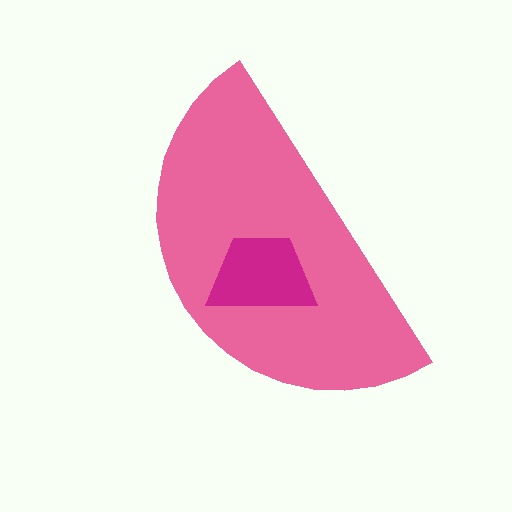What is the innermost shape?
The magenta trapezoid.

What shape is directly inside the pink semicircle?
The magenta trapezoid.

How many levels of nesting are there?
2.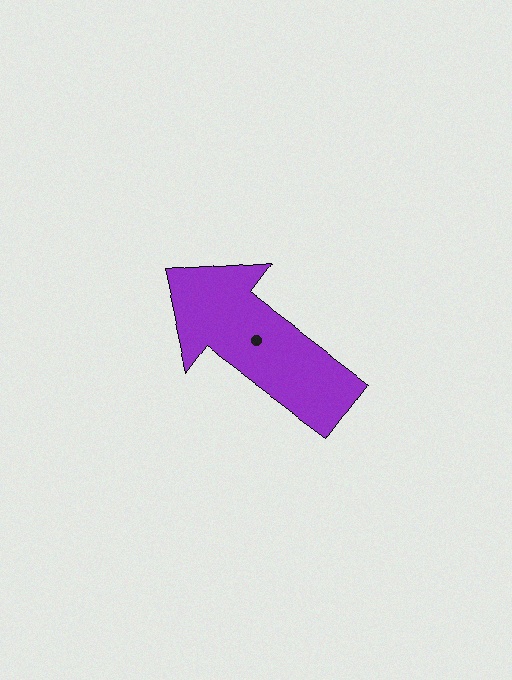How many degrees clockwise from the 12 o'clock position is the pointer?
Approximately 307 degrees.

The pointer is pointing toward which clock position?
Roughly 10 o'clock.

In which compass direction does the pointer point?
Northwest.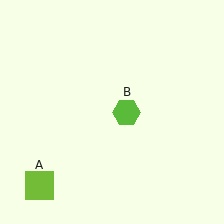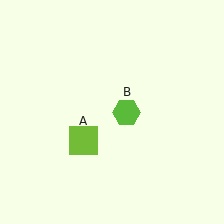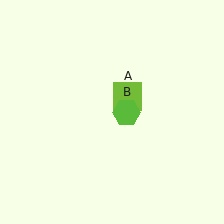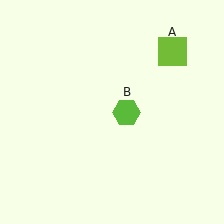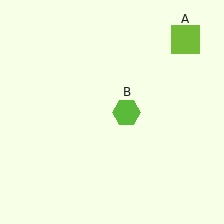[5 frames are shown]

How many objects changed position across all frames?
1 object changed position: lime square (object A).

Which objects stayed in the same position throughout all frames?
Lime hexagon (object B) remained stationary.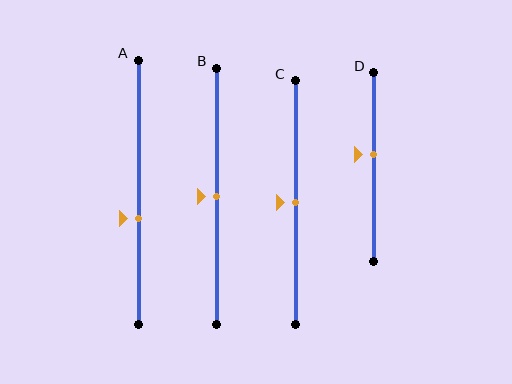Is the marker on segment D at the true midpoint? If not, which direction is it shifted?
No, the marker on segment D is shifted upward by about 7% of the segment length.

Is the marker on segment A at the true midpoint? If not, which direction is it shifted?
No, the marker on segment A is shifted downward by about 10% of the segment length.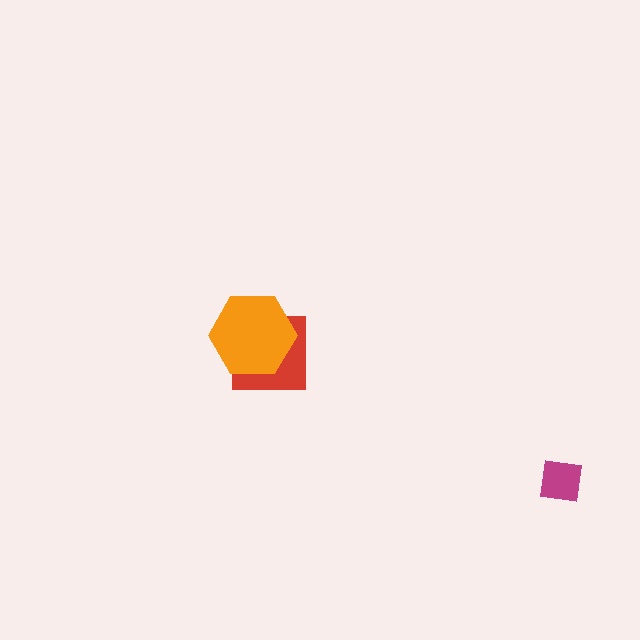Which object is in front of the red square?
The orange hexagon is in front of the red square.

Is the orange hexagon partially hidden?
No, no other shape covers it.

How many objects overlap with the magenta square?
0 objects overlap with the magenta square.